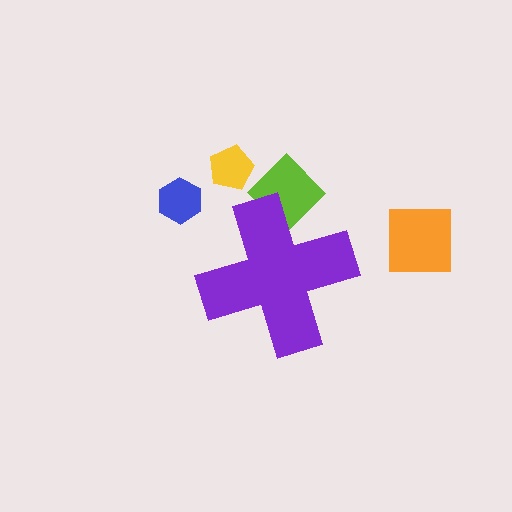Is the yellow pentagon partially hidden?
No, the yellow pentagon is fully visible.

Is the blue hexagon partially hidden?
No, the blue hexagon is fully visible.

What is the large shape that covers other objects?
A purple cross.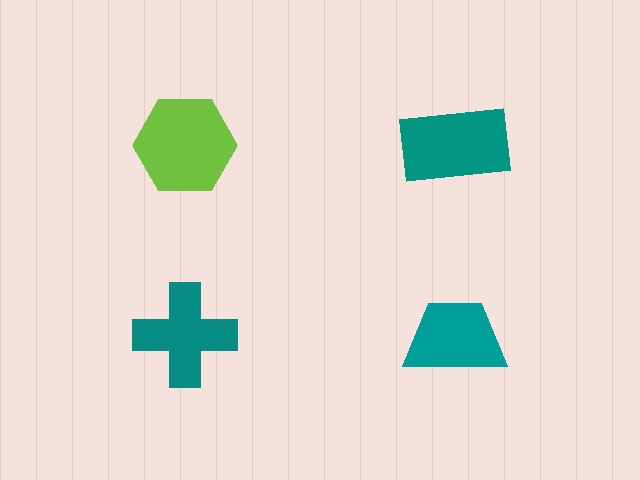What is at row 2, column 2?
A teal trapezoid.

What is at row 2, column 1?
A teal cross.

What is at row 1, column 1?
A lime hexagon.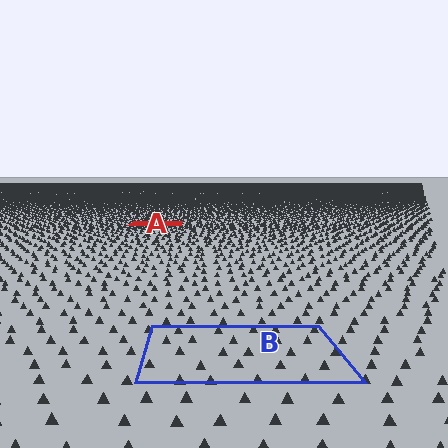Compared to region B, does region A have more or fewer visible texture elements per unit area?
Region A has more texture elements per unit area — they are packed more densely because it is farther away.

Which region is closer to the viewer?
Region B is closer. The texture elements there are larger and more spread out.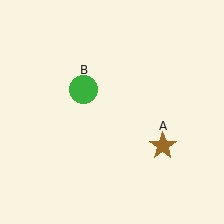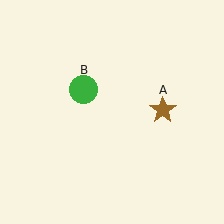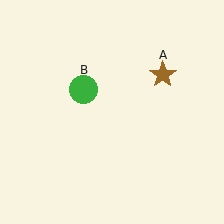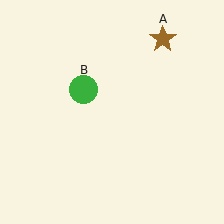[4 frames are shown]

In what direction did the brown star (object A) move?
The brown star (object A) moved up.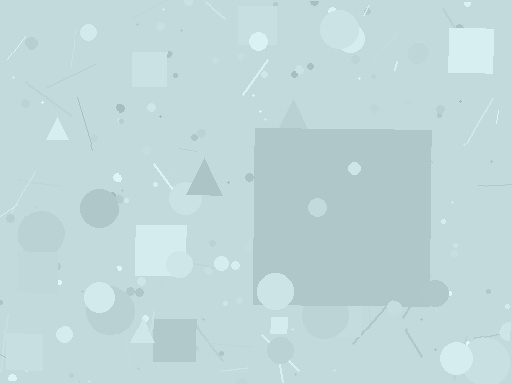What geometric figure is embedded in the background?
A square is embedded in the background.